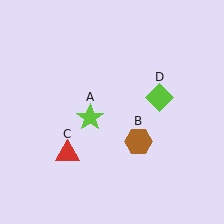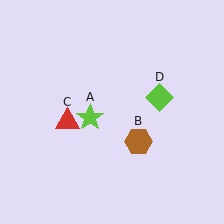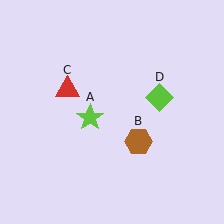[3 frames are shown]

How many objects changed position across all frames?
1 object changed position: red triangle (object C).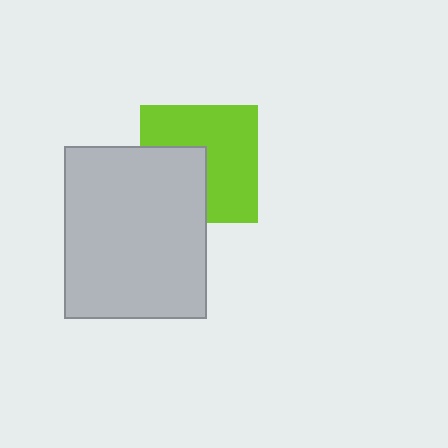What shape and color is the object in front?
The object in front is a light gray rectangle.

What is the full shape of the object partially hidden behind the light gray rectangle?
The partially hidden object is a lime square.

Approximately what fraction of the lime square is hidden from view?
Roughly 38% of the lime square is hidden behind the light gray rectangle.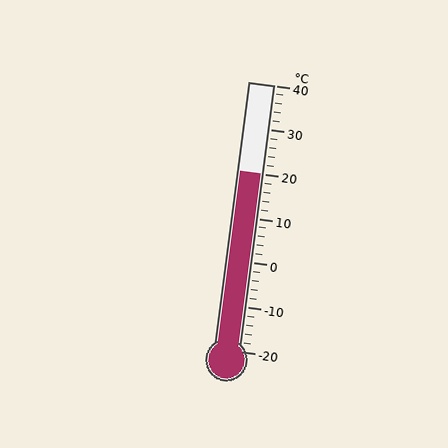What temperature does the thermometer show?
The thermometer shows approximately 20°C.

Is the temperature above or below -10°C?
The temperature is above -10°C.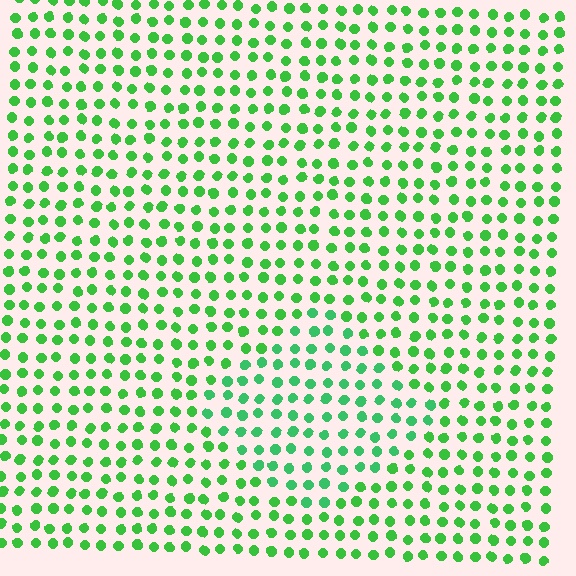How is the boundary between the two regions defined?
The boundary is defined purely by a slight shift in hue (about 19 degrees). Spacing, size, and orientation are identical on both sides.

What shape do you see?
I see a diamond.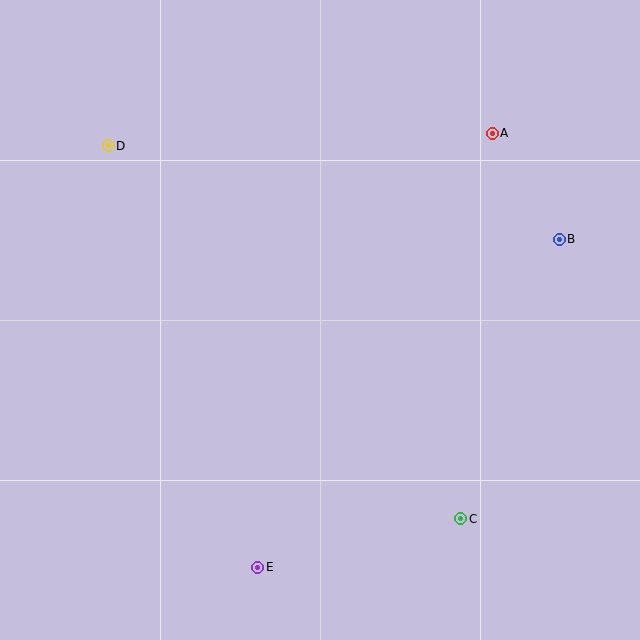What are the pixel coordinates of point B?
Point B is at (559, 239).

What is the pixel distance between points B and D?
The distance between B and D is 461 pixels.